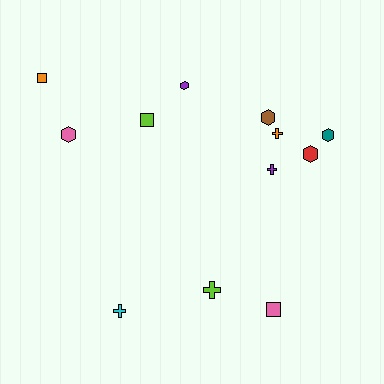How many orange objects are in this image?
There are 2 orange objects.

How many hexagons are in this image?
There are 5 hexagons.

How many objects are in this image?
There are 12 objects.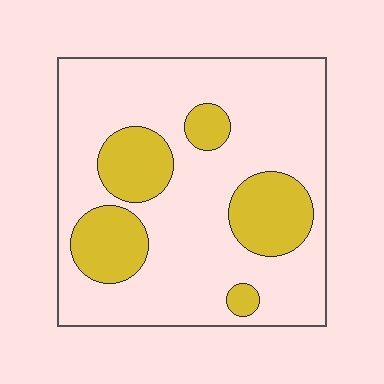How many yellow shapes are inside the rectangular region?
5.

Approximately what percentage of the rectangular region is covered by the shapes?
Approximately 25%.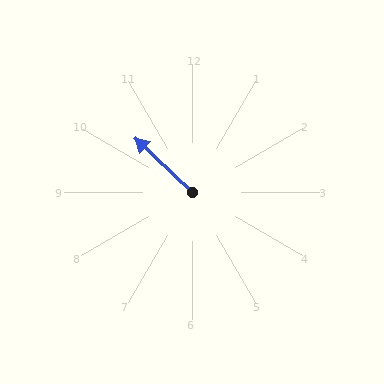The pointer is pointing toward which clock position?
Roughly 10 o'clock.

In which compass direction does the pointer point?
Northwest.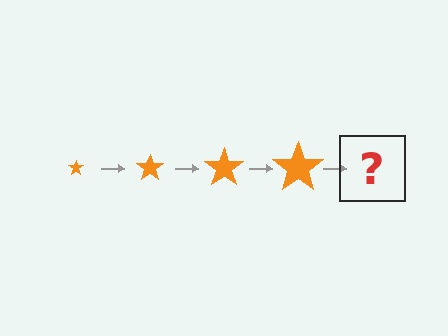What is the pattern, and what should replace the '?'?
The pattern is that the star gets progressively larger each step. The '?' should be an orange star, larger than the previous one.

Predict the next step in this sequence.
The next step is an orange star, larger than the previous one.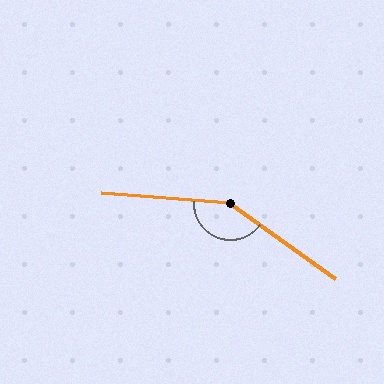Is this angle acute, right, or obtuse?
It is obtuse.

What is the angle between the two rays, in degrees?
Approximately 149 degrees.